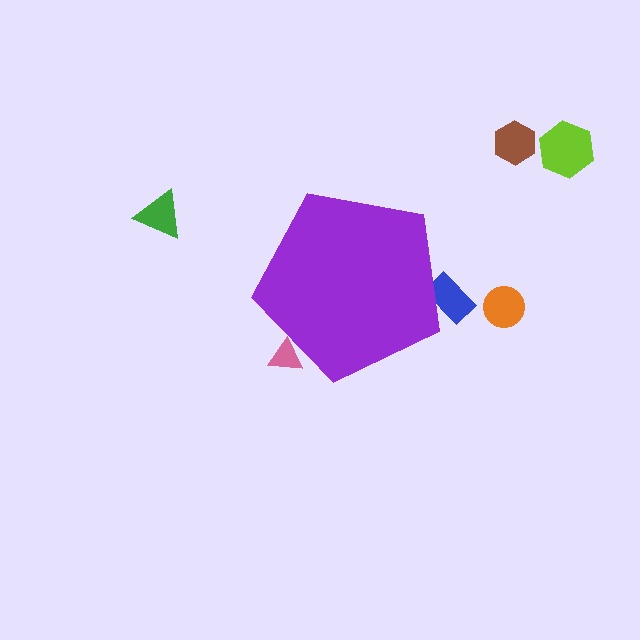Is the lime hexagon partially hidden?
No, the lime hexagon is fully visible.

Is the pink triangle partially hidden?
Yes, the pink triangle is partially hidden behind the purple pentagon.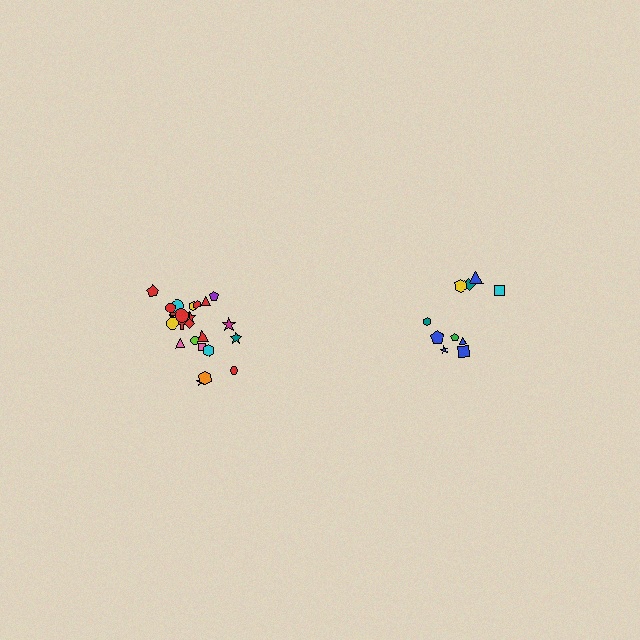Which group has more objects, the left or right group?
The left group.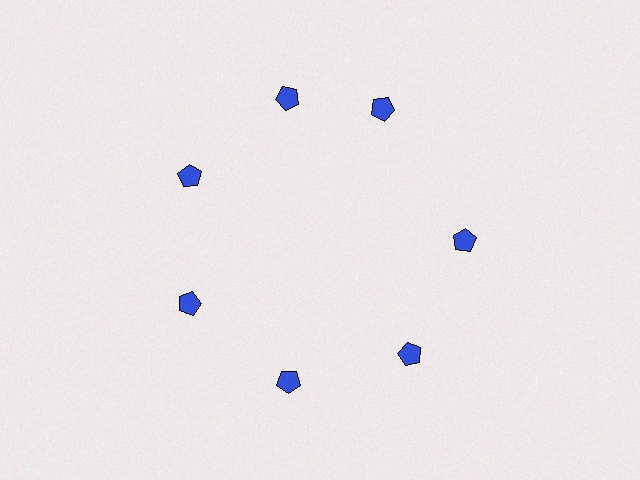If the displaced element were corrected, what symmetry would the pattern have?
It would have 7-fold rotational symmetry — the pattern would map onto itself every 51 degrees.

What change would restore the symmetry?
The symmetry would be restored by rotating it back into even spacing with its neighbors so that all 7 pentagons sit at equal angles and equal distance from the center.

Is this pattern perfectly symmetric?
No. The 7 blue pentagons are arranged in a ring, but one element near the 1 o'clock position is rotated out of alignment along the ring, breaking the 7-fold rotational symmetry.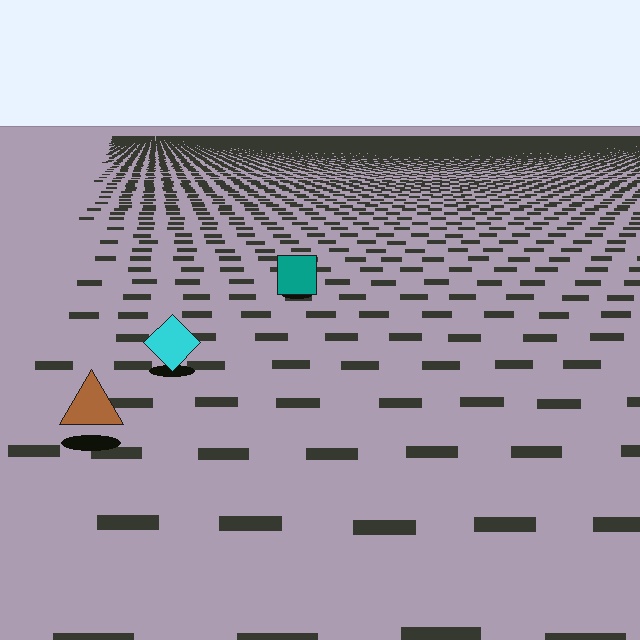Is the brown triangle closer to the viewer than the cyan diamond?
Yes. The brown triangle is closer — you can tell from the texture gradient: the ground texture is coarser near it.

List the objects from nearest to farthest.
From nearest to farthest: the brown triangle, the cyan diamond, the teal square.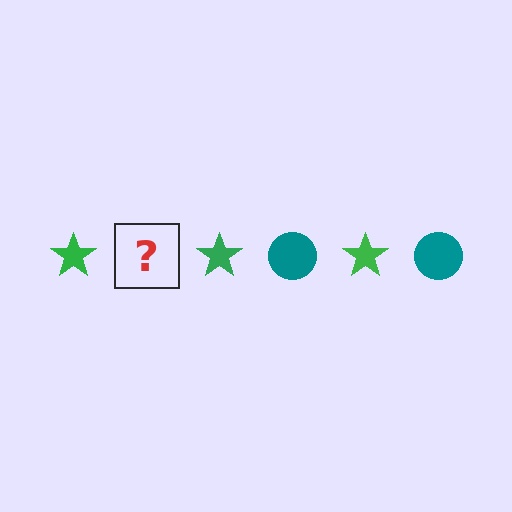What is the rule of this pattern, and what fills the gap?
The rule is that the pattern alternates between green star and teal circle. The gap should be filled with a teal circle.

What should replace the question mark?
The question mark should be replaced with a teal circle.